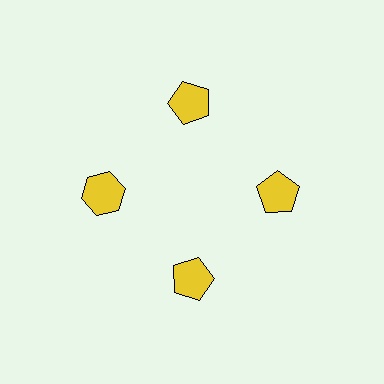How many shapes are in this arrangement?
There are 4 shapes arranged in a ring pattern.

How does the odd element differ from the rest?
It has a different shape: hexagon instead of pentagon.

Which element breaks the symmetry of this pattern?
The yellow hexagon at roughly the 9 o'clock position breaks the symmetry. All other shapes are yellow pentagons.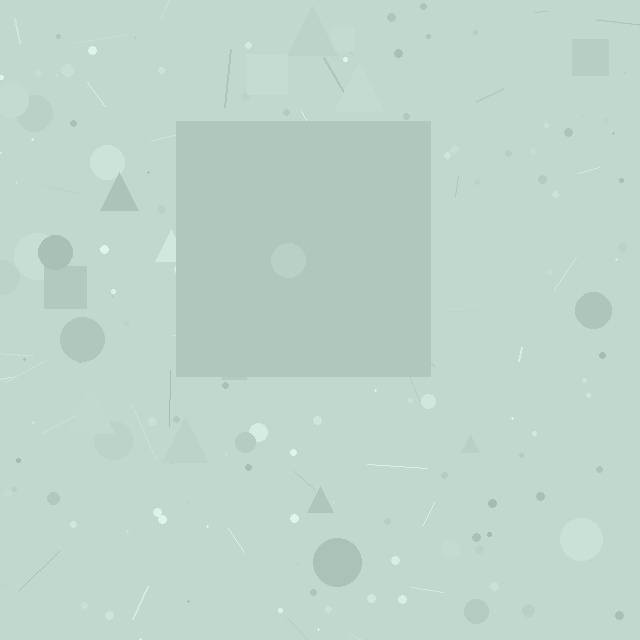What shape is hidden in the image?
A square is hidden in the image.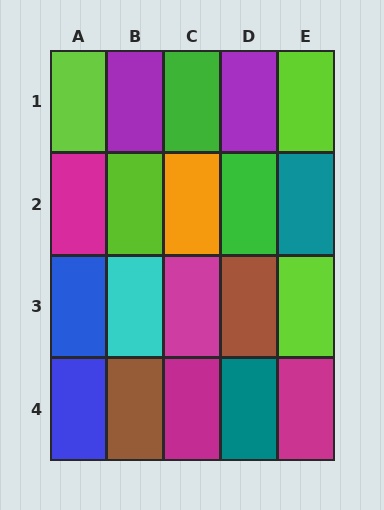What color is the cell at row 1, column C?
Green.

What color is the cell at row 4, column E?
Magenta.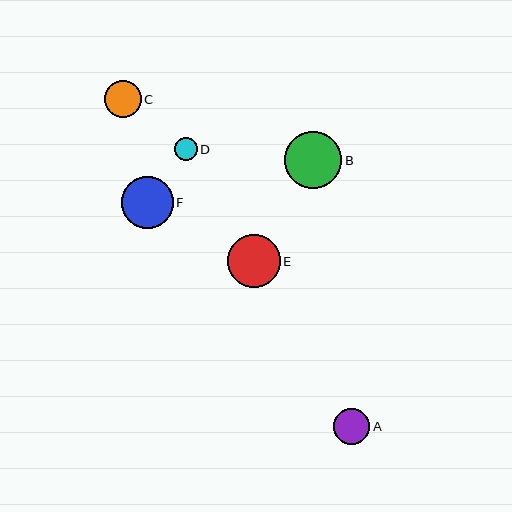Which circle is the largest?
Circle B is the largest with a size of approximately 57 pixels.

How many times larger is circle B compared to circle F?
Circle B is approximately 1.1 times the size of circle F.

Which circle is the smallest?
Circle D is the smallest with a size of approximately 23 pixels.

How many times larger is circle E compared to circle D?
Circle E is approximately 2.3 times the size of circle D.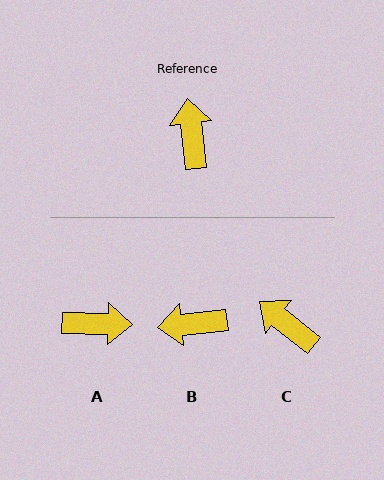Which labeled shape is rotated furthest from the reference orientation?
A, about 98 degrees away.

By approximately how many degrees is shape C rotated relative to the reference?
Approximately 45 degrees counter-clockwise.